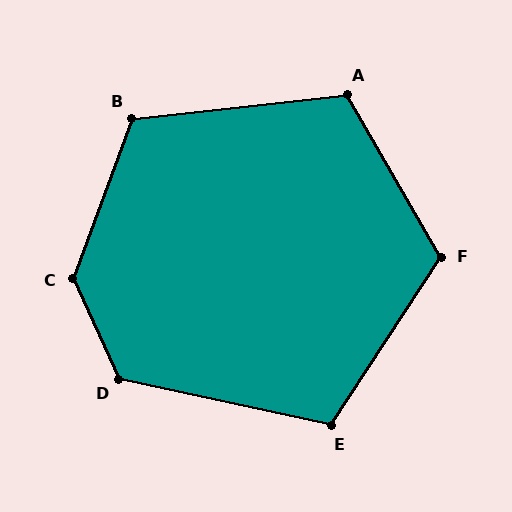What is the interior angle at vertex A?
Approximately 114 degrees (obtuse).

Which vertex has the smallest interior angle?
E, at approximately 111 degrees.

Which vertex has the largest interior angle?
C, at approximately 135 degrees.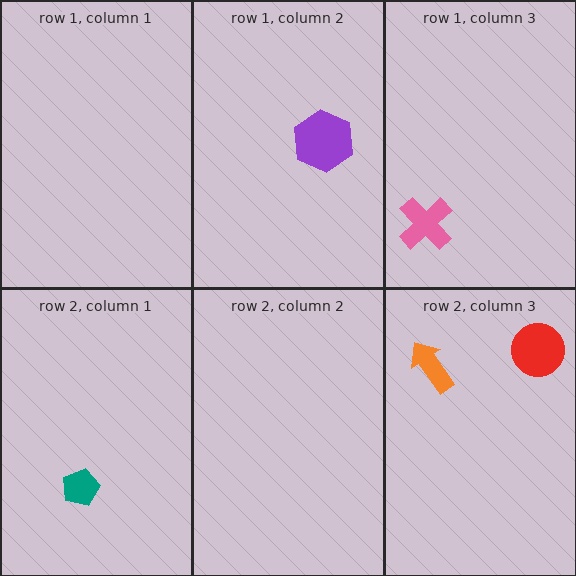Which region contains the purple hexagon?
The row 1, column 2 region.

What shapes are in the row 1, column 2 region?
The purple hexagon.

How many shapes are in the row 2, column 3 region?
2.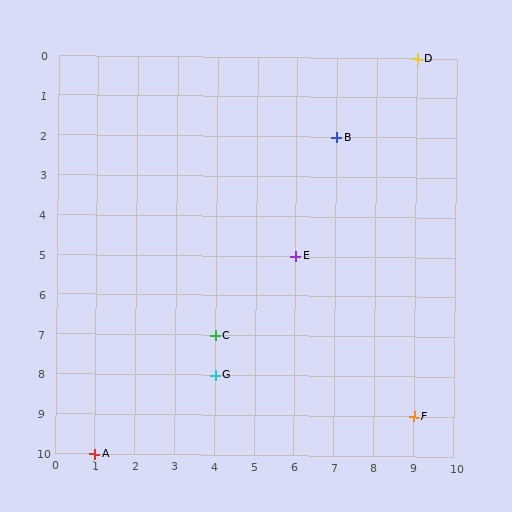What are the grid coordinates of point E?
Point E is at grid coordinates (6, 5).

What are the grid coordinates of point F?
Point F is at grid coordinates (9, 9).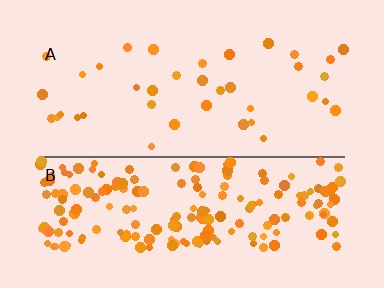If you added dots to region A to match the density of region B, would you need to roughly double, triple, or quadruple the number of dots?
Approximately quadruple.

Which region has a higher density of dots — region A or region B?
B (the bottom).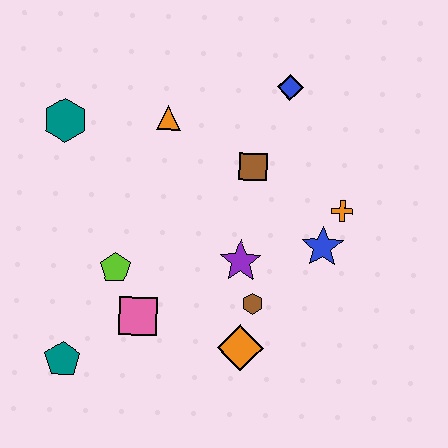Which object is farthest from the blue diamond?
The teal pentagon is farthest from the blue diamond.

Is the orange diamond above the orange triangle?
No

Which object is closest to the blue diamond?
The brown square is closest to the blue diamond.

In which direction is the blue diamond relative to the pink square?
The blue diamond is above the pink square.